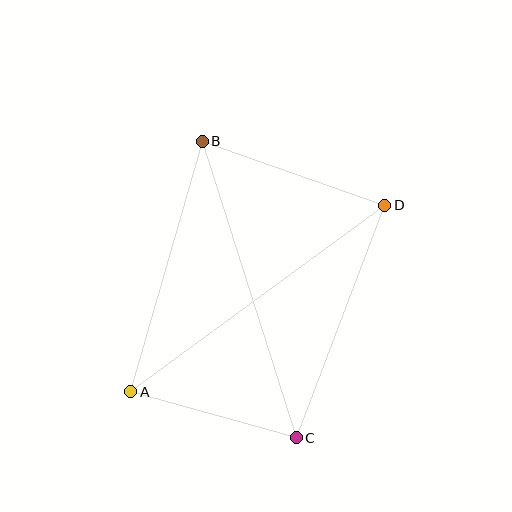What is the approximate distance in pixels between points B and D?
The distance between B and D is approximately 193 pixels.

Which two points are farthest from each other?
Points A and D are farthest from each other.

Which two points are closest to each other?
Points A and C are closest to each other.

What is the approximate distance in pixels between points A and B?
The distance between A and B is approximately 260 pixels.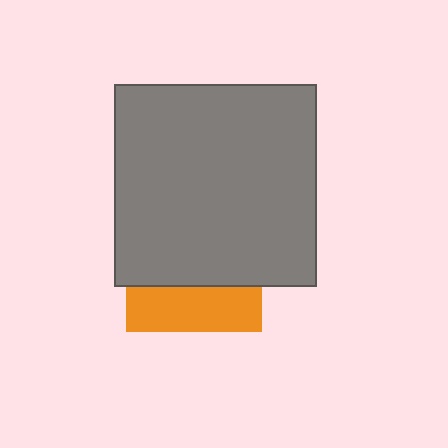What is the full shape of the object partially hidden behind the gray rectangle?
The partially hidden object is an orange square.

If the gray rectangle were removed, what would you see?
You would see the complete orange square.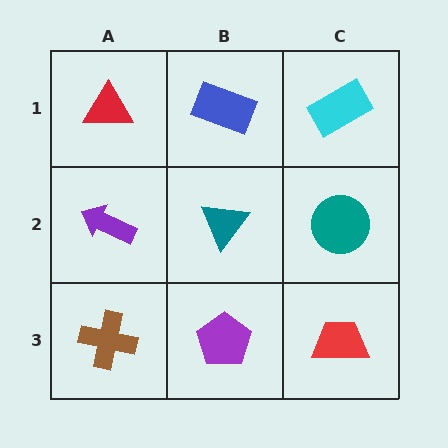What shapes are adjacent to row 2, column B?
A blue rectangle (row 1, column B), a purple pentagon (row 3, column B), a purple arrow (row 2, column A), a teal circle (row 2, column C).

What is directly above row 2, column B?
A blue rectangle.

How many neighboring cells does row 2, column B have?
4.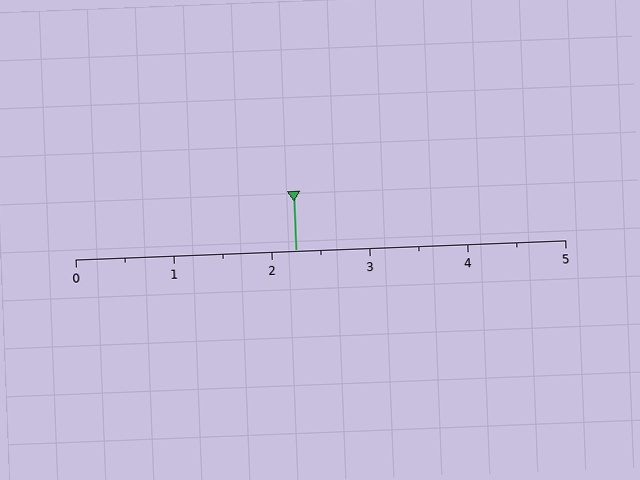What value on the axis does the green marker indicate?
The marker indicates approximately 2.2.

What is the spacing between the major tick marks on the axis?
The major ticks are spaced 1 apart.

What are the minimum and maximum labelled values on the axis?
The axis runs from 0 to 5.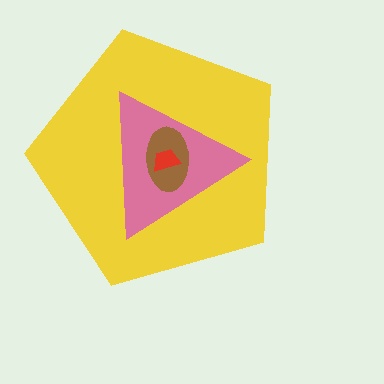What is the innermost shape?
The red trapezoid.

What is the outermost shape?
The yellow pentagon.